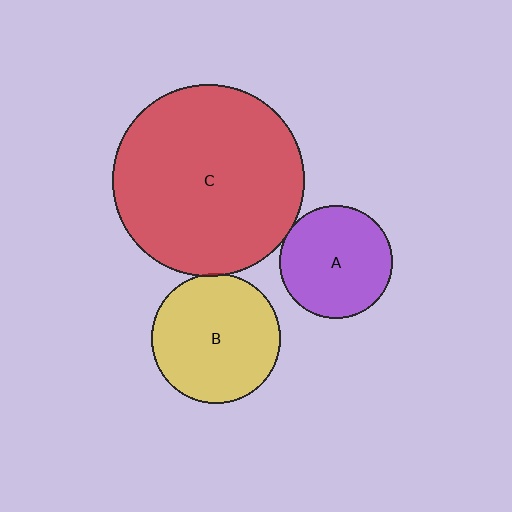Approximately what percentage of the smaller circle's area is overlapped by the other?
Approximately 5%.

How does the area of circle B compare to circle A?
Approximately 1.3 times.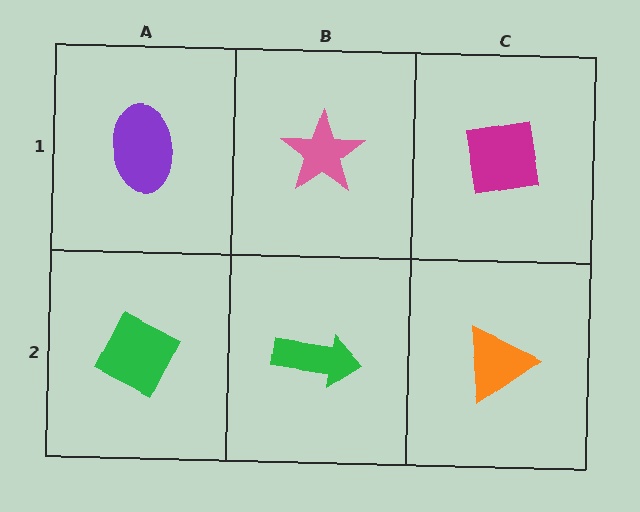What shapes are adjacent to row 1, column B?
A green arrow (row 2, column B), a purple ellipse (row 1, column A), a magenta square (row 1, column C).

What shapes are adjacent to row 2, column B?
A pink star (row 1, column B), a green diamond (row 2, column A), an orange triangle (row 2, column C).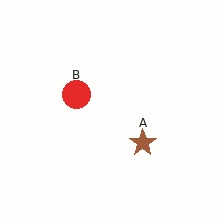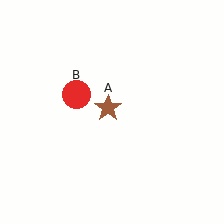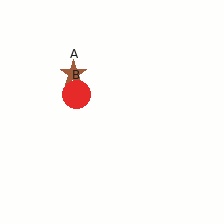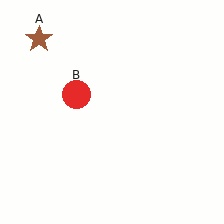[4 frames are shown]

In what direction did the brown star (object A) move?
The brown star (object A) moved up and to the left.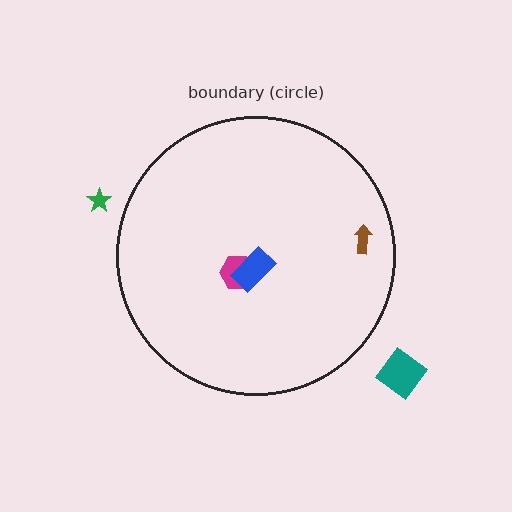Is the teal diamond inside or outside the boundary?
Outside.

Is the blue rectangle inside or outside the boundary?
Inside.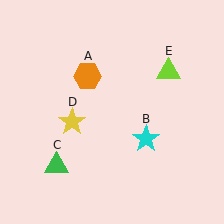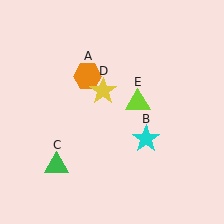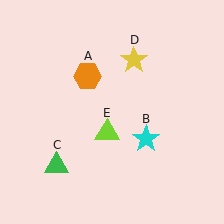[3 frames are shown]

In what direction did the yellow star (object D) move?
The yellow star (object D) moved up and to the right.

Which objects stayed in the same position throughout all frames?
Orange hexagon (object A) and cyan star (object B) and green triangle (object C) remained stationary.